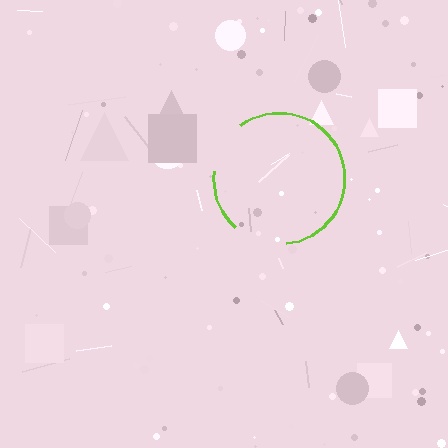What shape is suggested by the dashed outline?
The dashed outline suggests a circle.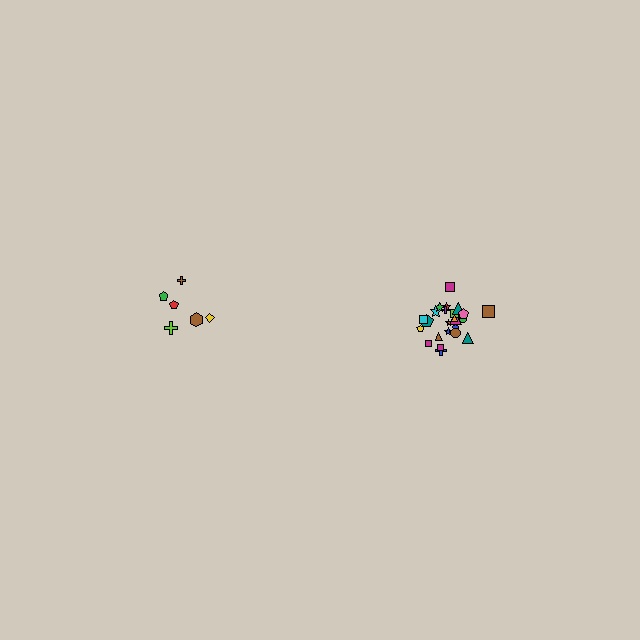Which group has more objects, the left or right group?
The right group.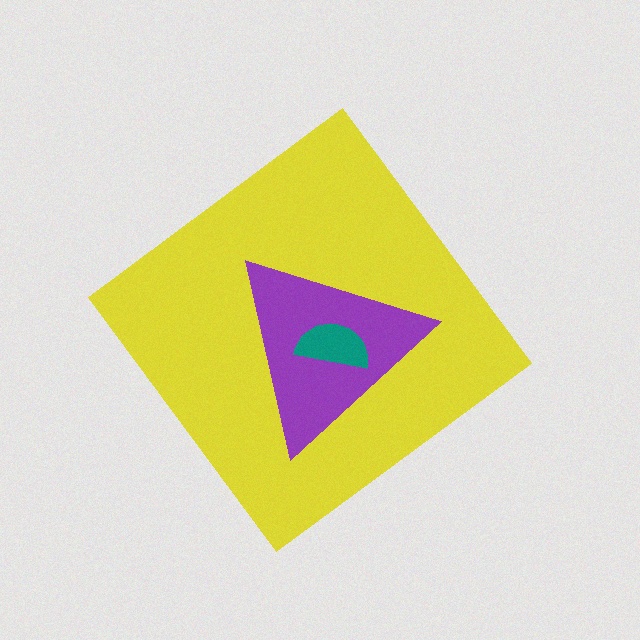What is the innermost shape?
The teal semicircle.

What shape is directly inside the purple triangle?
The teal semicircle.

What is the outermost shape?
The yellow diamond.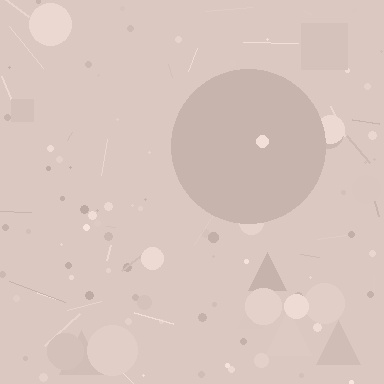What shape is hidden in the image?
A circle is hidden in the image.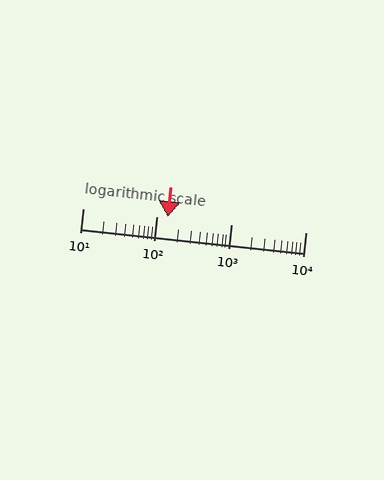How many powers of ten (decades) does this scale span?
The scale spans 3 decades, from 10 to 10000.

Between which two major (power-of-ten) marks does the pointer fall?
The pointer is between 100 and 1000.